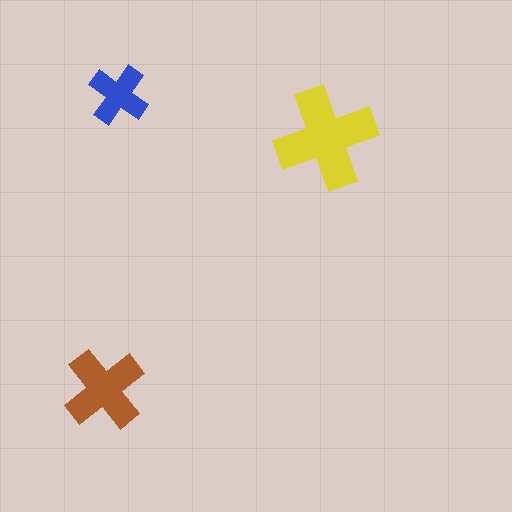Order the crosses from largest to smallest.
the yellow one, the brown one, the blue one.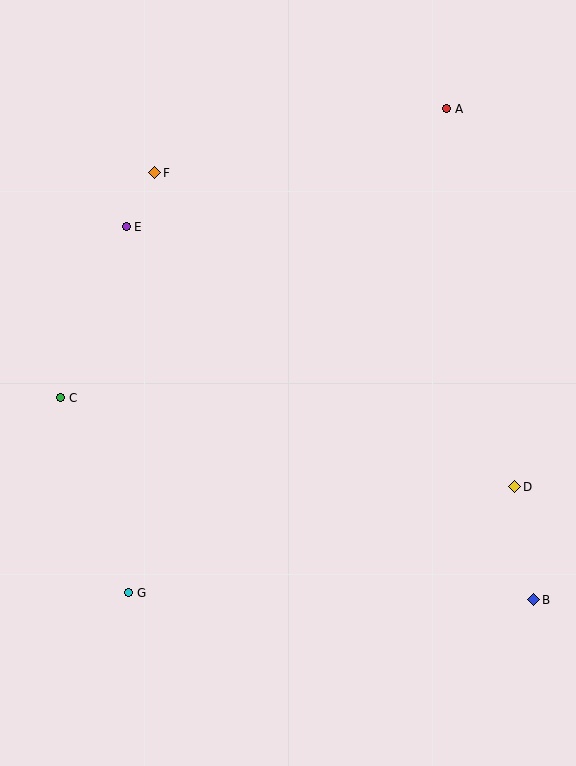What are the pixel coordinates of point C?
Point C is at (61, 398).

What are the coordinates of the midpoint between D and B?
The midpoint between D and B is at (524, 543).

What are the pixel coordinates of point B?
Point B is at (534, 600).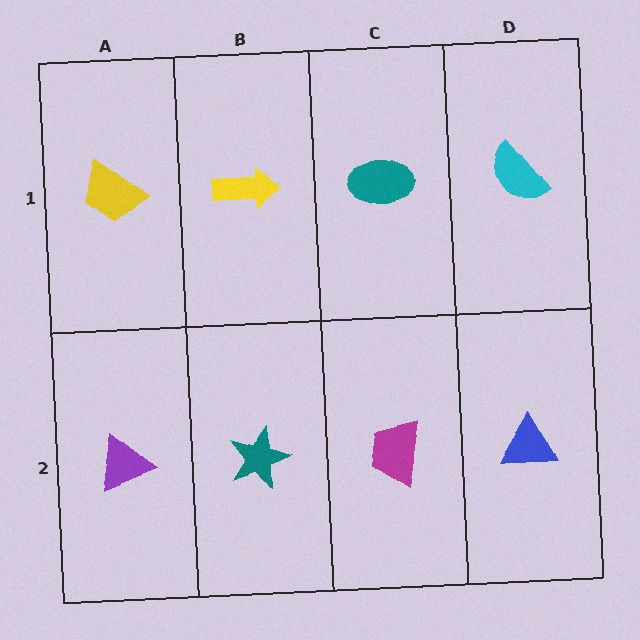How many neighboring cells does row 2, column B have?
3.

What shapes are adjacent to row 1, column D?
A blue triangle (row 2, column D), a teal ellipse (row 1, column C).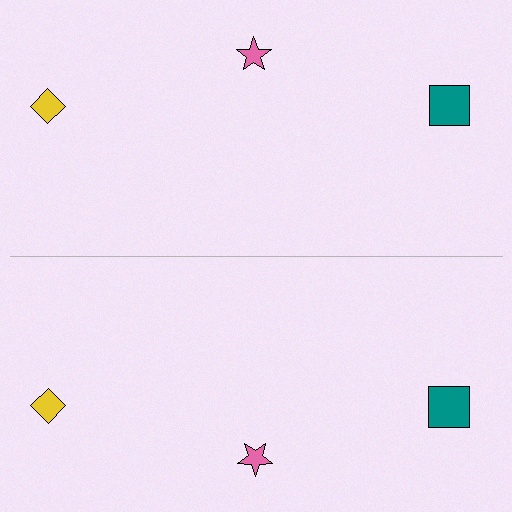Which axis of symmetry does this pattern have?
The pattern has a horizontal axis of symmetry running through the center of the image.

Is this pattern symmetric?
Yes, this pattern has bilateral (reflection) symmetry.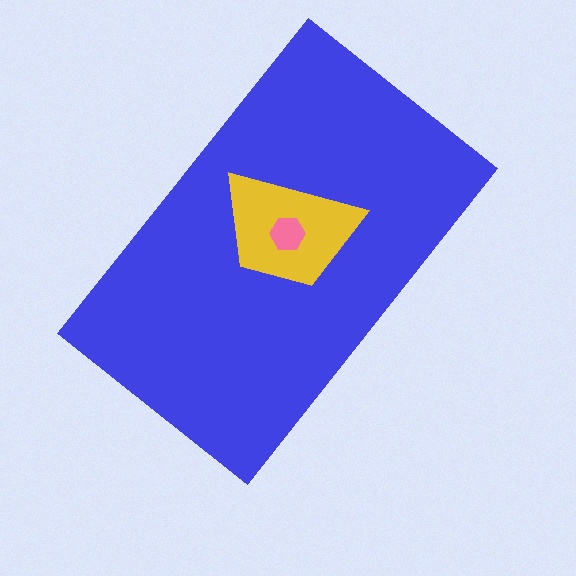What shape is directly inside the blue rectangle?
The yellow trapezoid.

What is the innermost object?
The pink hexagon.